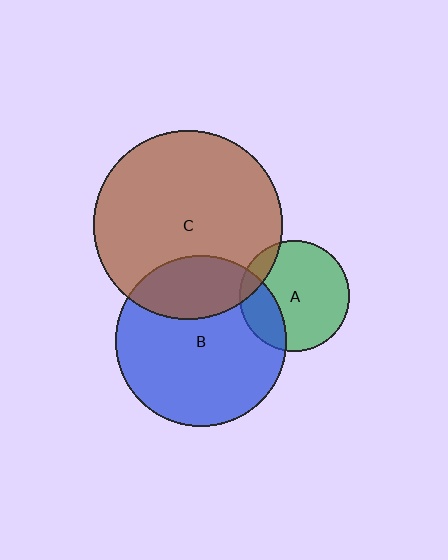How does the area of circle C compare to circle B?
Approximately 1.2 times.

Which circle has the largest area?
Circle C (brown).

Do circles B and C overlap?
Yes.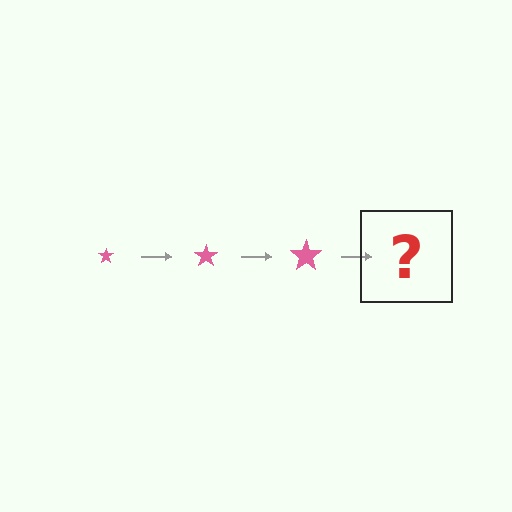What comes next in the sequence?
The next element should be a pink star, larger than the previous one.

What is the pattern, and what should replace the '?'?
The pattern is that the star gets progressively larger each step. The '?' should be a pink star, larger than the previous one.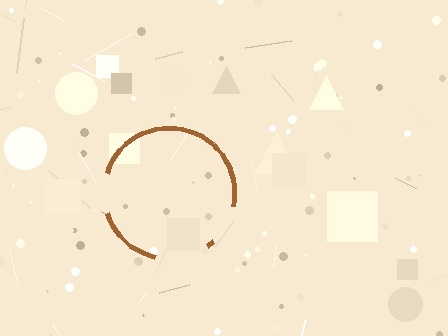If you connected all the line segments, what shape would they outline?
They would outline a circle.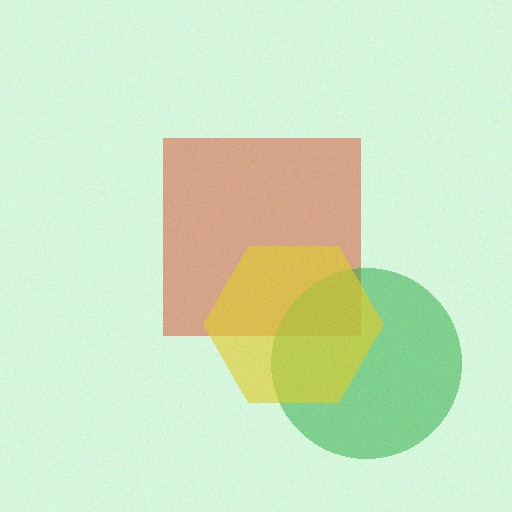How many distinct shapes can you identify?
There are 3 distinct shapes: a red square, a green circle, a yellow hexagon.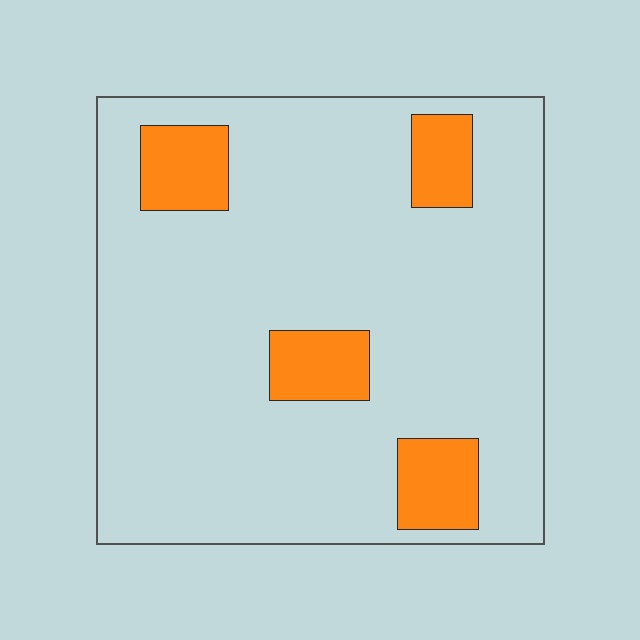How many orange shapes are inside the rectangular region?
4.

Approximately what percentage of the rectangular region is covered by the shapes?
Approximately 15%.